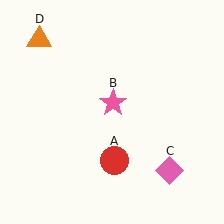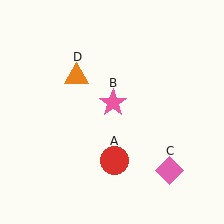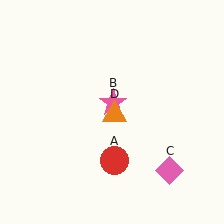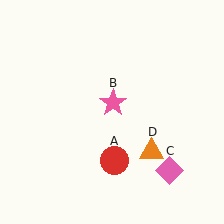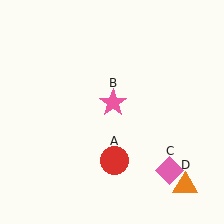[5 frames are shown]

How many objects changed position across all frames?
1 object changed position: orange triangle (object D).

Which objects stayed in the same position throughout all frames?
Red circle (object A) and pink star (object B) and pink diamond (object C) remained stationary.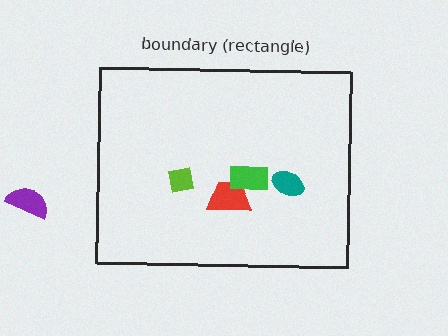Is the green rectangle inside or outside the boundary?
Inside.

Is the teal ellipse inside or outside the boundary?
Inside.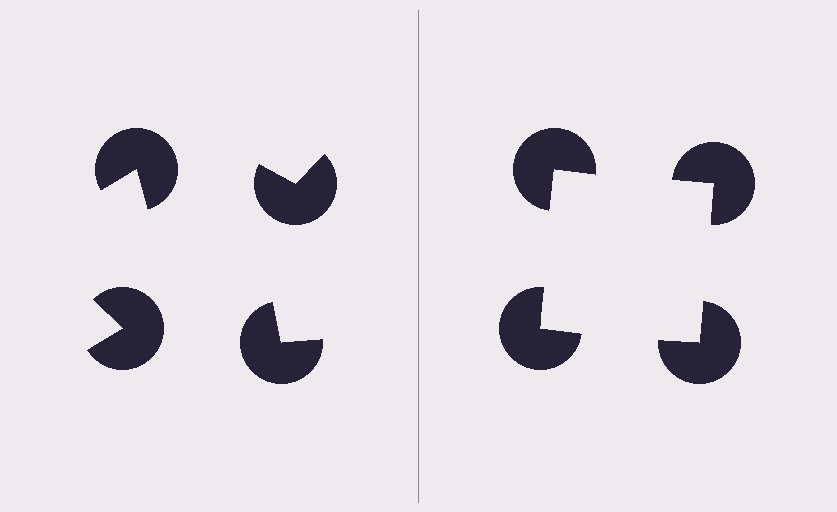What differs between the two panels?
The pac-man discs are positioned identically on both sides; only the wedge orientations differ. On the right they align to a square; on the left they are misaligned.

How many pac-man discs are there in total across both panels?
8 — 4 on each side.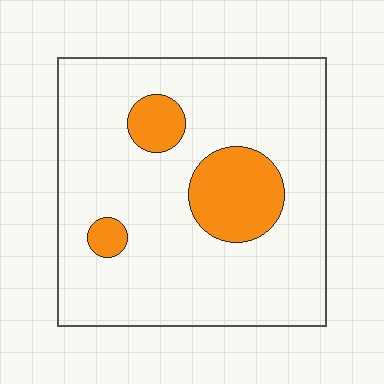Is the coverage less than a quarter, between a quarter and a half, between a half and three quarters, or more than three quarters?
Less than a quarter.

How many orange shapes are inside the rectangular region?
3.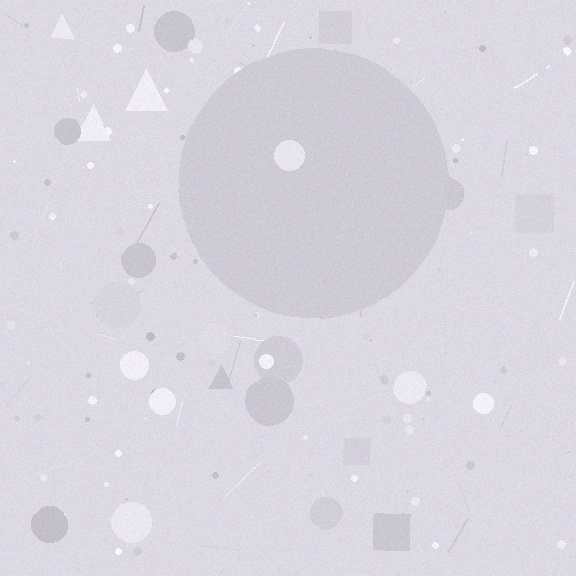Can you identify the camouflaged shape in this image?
The camouflaged shape is a circle.